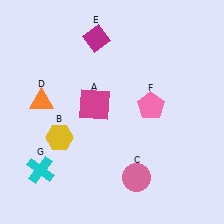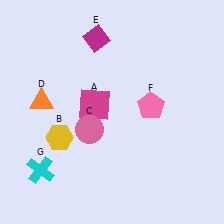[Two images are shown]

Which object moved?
The pink circle (C) moved up.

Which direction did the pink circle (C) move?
The pink circle (C) moved up.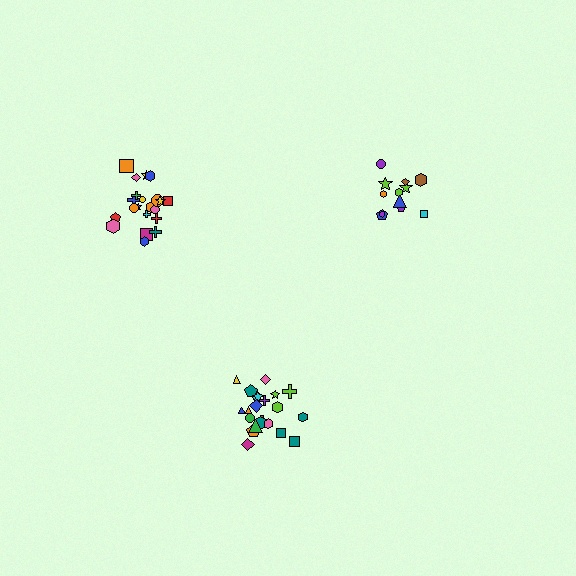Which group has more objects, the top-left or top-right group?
The top-left group.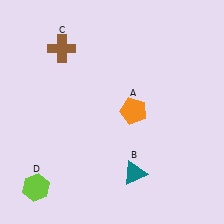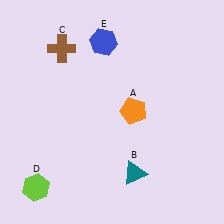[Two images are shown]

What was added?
A blue hexagon (E) was added in Image 2.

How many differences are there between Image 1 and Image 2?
There is 1 difference between the two images.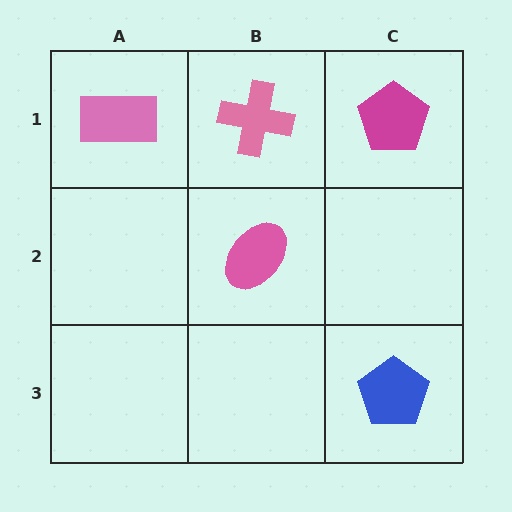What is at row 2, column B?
A pink ellipse.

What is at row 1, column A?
A pink rectangle.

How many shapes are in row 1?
3 shapes.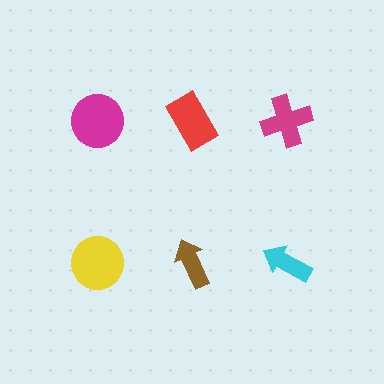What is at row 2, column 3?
A cyan arrow.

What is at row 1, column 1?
A magenta circle.